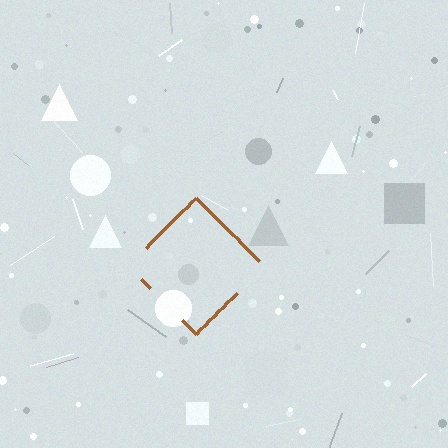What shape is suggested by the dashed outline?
The dashed outline suggests a diamond.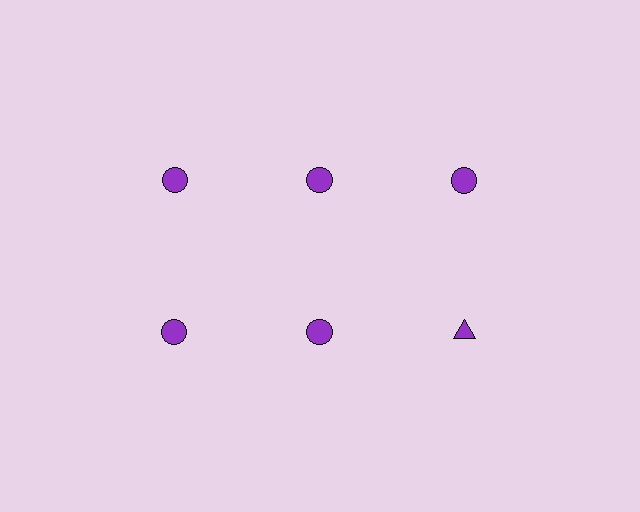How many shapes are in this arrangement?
There are 6 shapes arranged in a grid pattern.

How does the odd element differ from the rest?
It has a different shape: triangle instead of circle.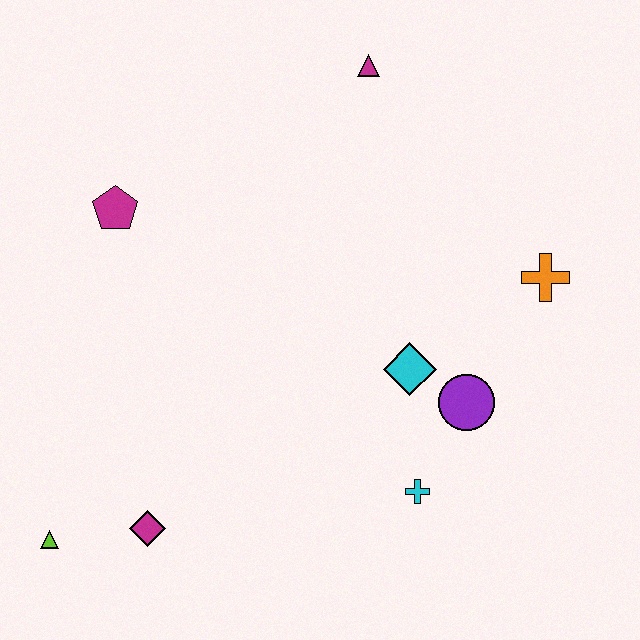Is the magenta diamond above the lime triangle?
Yes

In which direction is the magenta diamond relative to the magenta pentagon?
The magenta diamond is below the magenta pentagon.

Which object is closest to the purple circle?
The cyan diamond is closest to the purple circle.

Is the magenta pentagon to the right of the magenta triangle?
No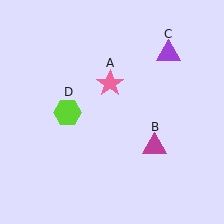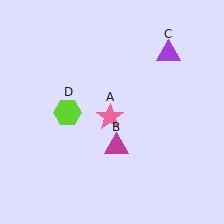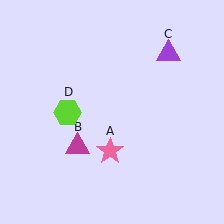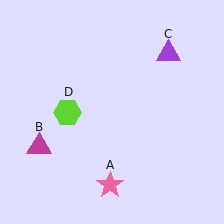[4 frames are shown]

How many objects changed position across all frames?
2 objects changed position: pink star (object A), magenta triangle (object B).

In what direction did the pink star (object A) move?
The pink star (object A) moved down.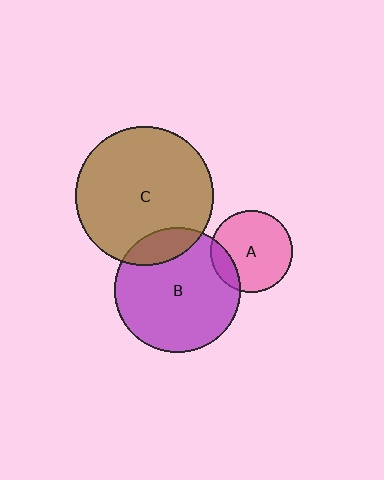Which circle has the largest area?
Circle C (brown).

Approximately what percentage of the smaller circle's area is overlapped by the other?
Approximately 15%.